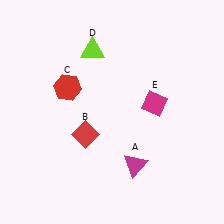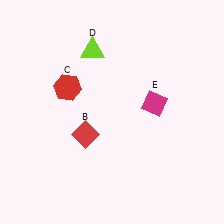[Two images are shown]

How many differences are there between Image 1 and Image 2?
There is 1 difference between the two images.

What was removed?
The magenta triangle (A) was removed in Image 2.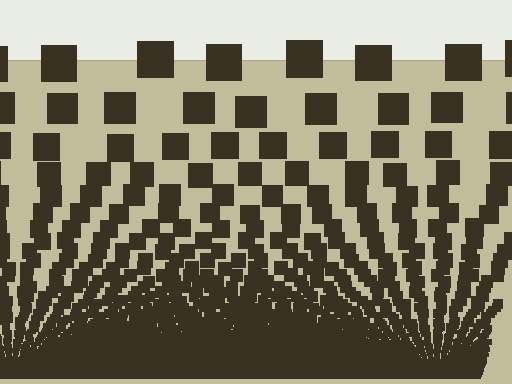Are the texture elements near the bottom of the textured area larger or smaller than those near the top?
Smaller. The gradient is inverted — elements near the bottom are smaller and denser.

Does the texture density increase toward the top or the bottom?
Density increases toward the bottom.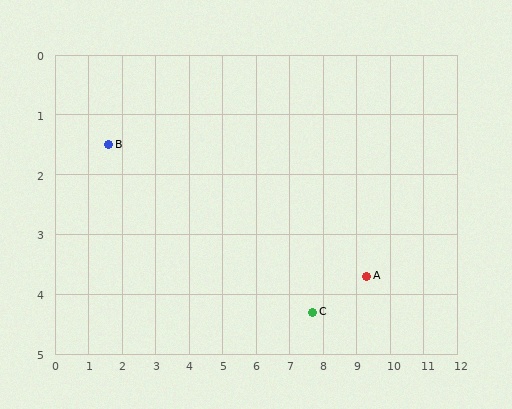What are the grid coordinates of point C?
Point C is at approximately (7.7, 4.3).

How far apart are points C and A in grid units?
Points C and A are about 1.7 grid units apart.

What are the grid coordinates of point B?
Point B is at approximately (1.6, 1.5).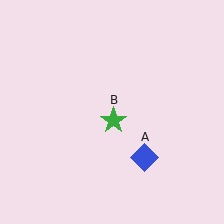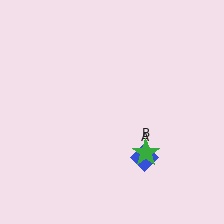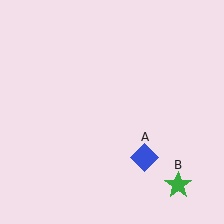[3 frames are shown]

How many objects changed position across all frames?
1 object changed position: green star (object B).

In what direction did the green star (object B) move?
The green star (object B) moved down and to the right.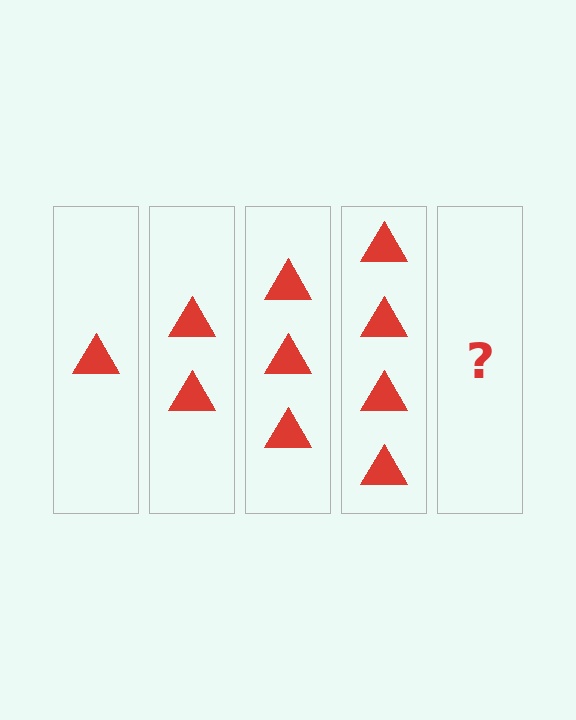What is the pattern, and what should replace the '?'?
The pattern is that each step adds one more triangle. The '?' should be 5 triangles.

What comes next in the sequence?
The next element should be 5 triangles.